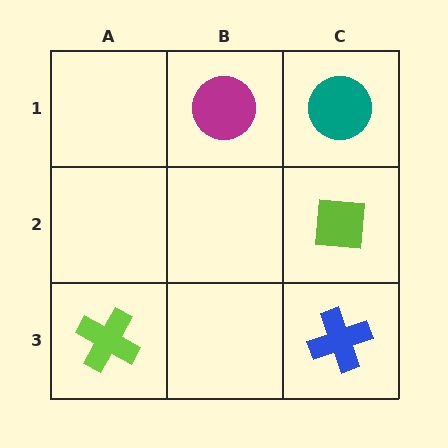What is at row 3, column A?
A lime cross.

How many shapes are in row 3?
2 shapes.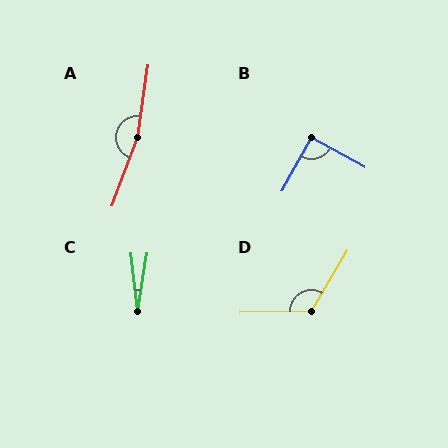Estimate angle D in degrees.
Approximately 122 degrees.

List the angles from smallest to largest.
C (15°), B (90°), D (122°), A (168°).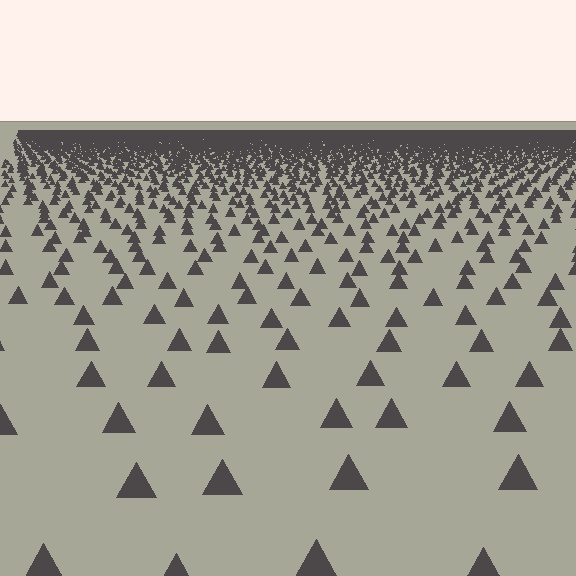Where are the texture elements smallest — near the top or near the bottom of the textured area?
Near the top.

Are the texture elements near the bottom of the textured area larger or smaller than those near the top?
Larger. Near the bottom, elements are closer to the viewer and appear at a bigger on-screen size.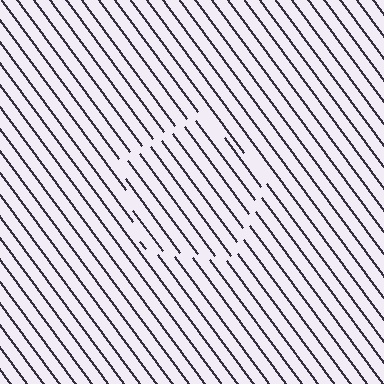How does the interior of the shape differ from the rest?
The interior of the shape contains the same grating, shifted by half a period — the contour is defined by the phase discontinuity where line-ends from the inner and outer gratings abut.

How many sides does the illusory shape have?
5 sides — the line-ends trace a pentagon.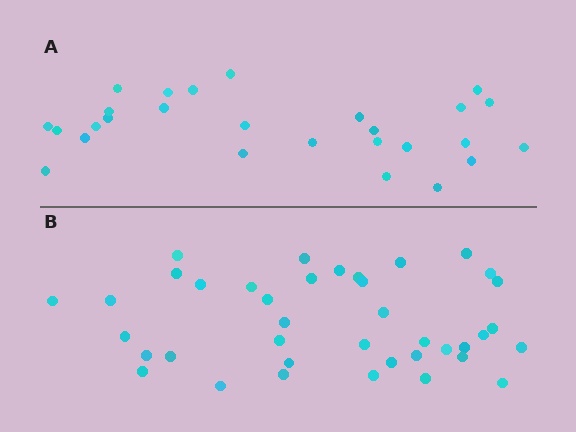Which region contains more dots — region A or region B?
Region B (the bottom region) has more dots.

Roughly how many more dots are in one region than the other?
Region B has roughly 12 or so more dots than region A.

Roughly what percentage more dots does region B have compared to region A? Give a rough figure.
About 45% more.